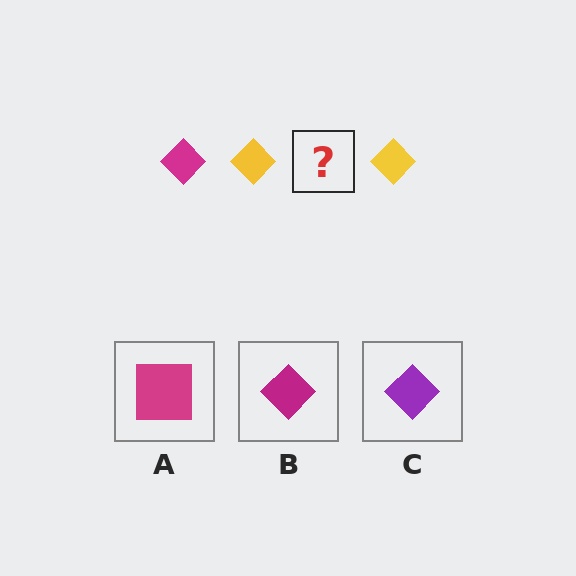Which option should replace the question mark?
Option B.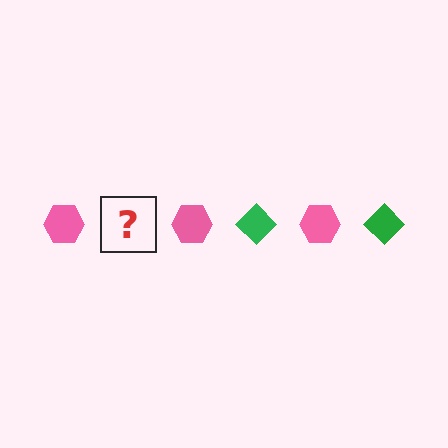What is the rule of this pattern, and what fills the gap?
The rule is that the pattern alternates between pink hexagon and green diamond. The gap should be filled with a green diamond.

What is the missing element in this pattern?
The missing element is a green diamond.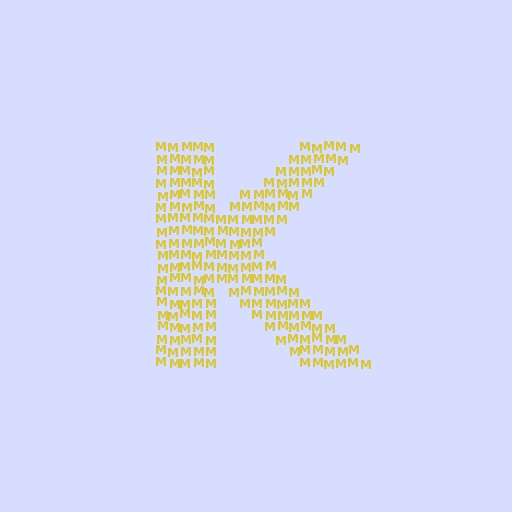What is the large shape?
The large shape is the letter K.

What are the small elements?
The small elements are letter M's.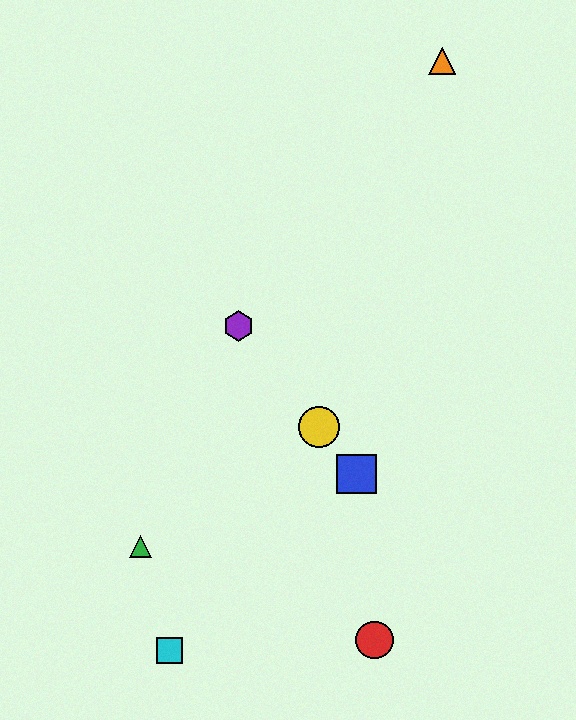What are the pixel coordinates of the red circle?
The red circle is at (375, 640).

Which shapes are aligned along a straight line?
The blue square, the yellow circle, the purple hexagon are aligned along a straight line.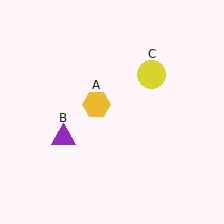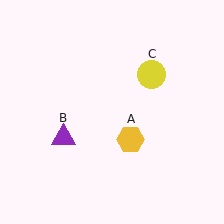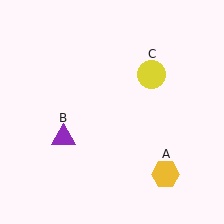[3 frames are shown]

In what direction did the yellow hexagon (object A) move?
The yellow hexagon (object A) moved down and to the right.